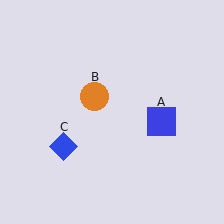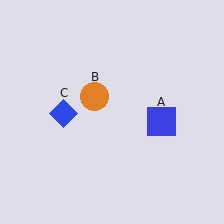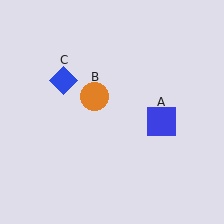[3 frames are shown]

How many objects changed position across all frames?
1 object changed position: blue diamond (object C).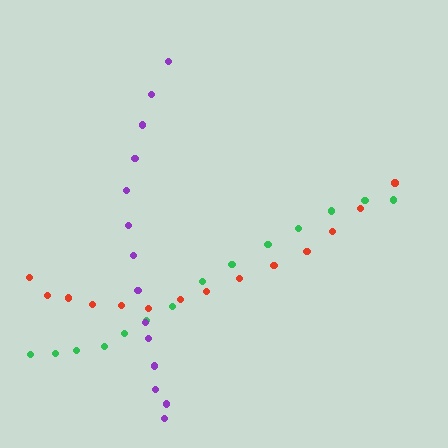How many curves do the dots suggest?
There are 3 distinct paths.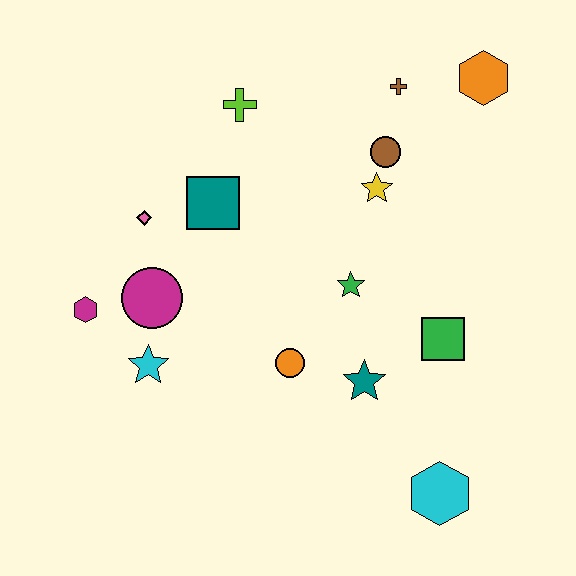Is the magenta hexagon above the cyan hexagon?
Yes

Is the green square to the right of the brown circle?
Yes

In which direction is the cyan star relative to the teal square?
The cyan star is below the teal square.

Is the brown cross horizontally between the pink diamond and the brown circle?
No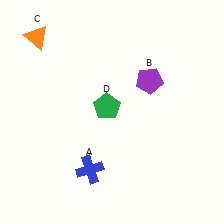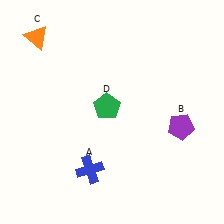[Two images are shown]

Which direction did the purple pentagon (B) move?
The purple pentagon (B) moved down.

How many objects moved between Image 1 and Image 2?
1 object moved between the two images.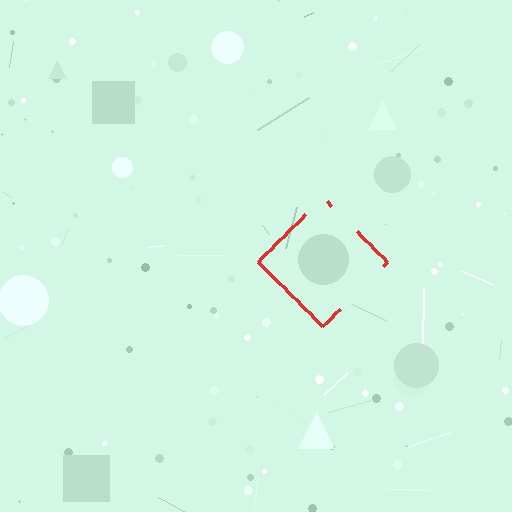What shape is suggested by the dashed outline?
The dashed outline suggests a diamond.